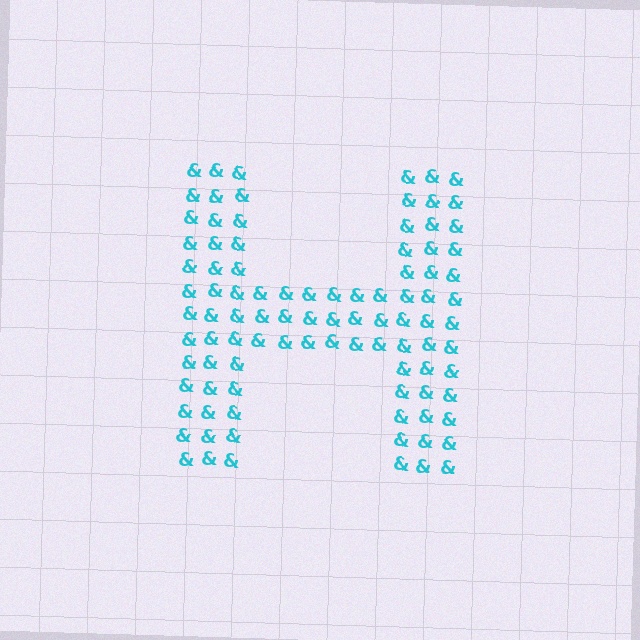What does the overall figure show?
The overall figure shows the letter H.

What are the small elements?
The small elements are ampersands.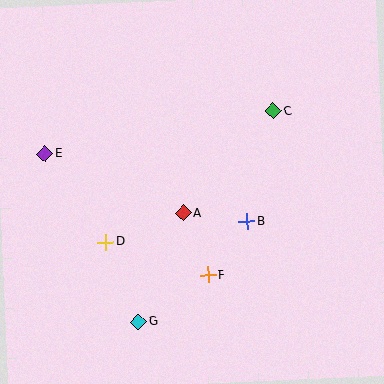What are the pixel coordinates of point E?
Point E is at (45, 154).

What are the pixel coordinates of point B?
Point B is at (247, 221).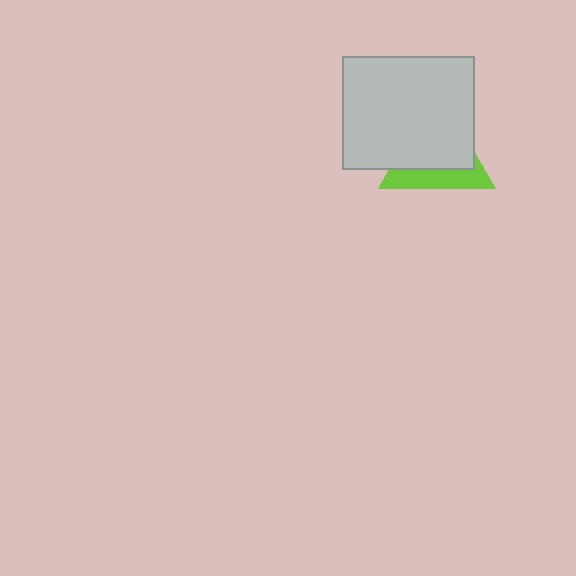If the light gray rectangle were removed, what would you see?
You would see the complete lime triangle.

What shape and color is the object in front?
The object in front is a light gray rectangle.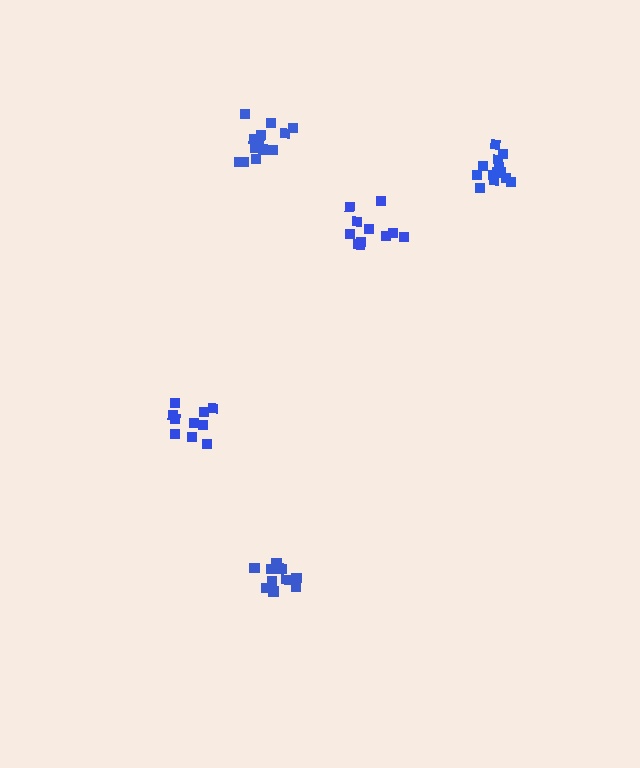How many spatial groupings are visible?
There are 5 spatial groupings.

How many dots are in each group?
Group 1: 14 dots, Group 2: 14 dots, Group 3: 11 dots, Group 4: 10 dots, Group 5: 11 dots (60 total).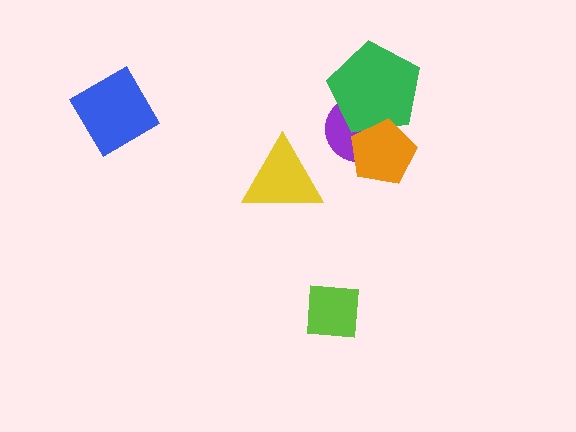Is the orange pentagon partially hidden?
No, no other shape covers it.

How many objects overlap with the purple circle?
2 objects overlap with the purple circle.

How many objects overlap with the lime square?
0 objects overlap with the lime square.